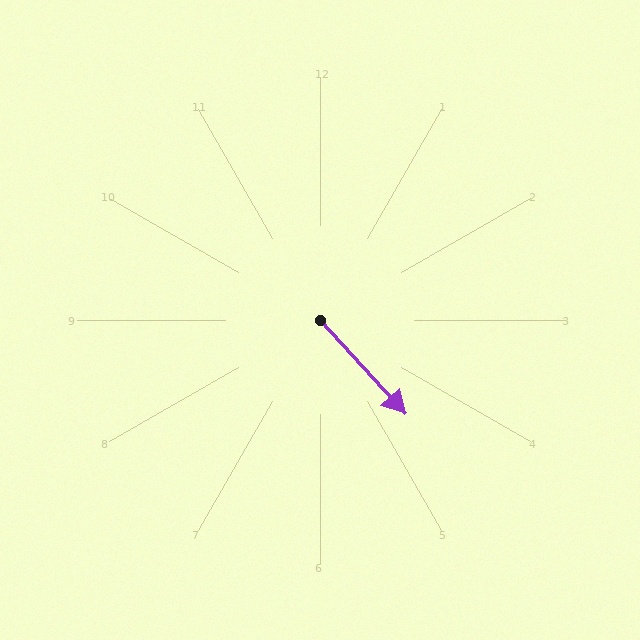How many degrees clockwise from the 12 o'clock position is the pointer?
Approximately 138 degrees.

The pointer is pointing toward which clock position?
Roughly 5 o'clock.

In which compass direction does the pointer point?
Southeast.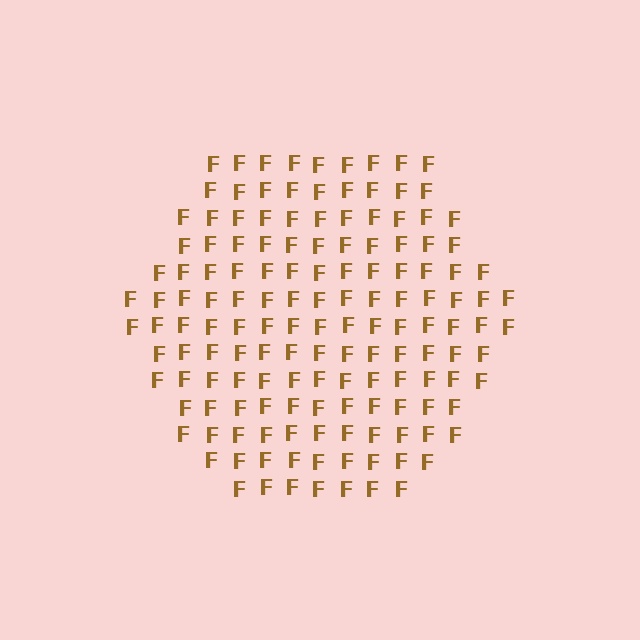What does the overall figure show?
The overall figure shows a hexagon.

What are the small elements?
The small elements are letter F's.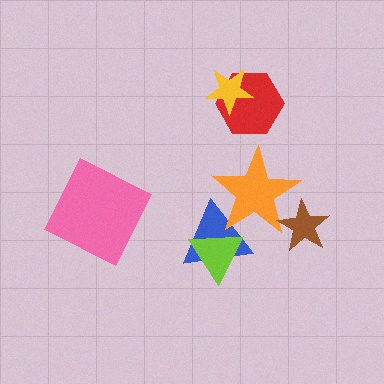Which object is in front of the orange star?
The brown star is in front of the orange star.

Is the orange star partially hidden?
Yes, it is partially covered by another shape.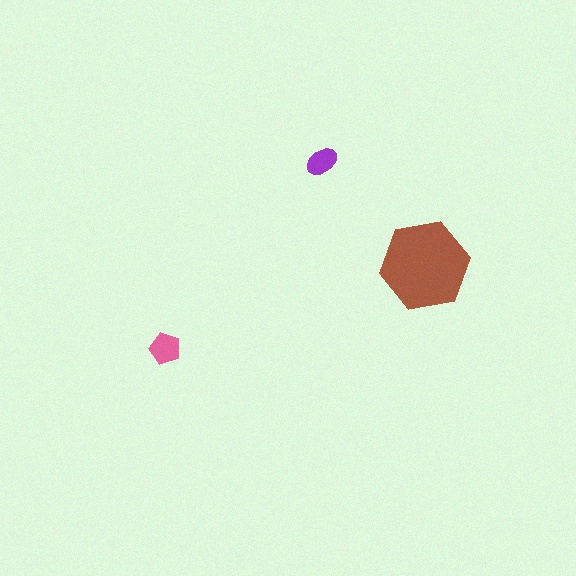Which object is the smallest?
The purple ellipse.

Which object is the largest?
The brown hexagon.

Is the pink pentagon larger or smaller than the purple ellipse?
Larger.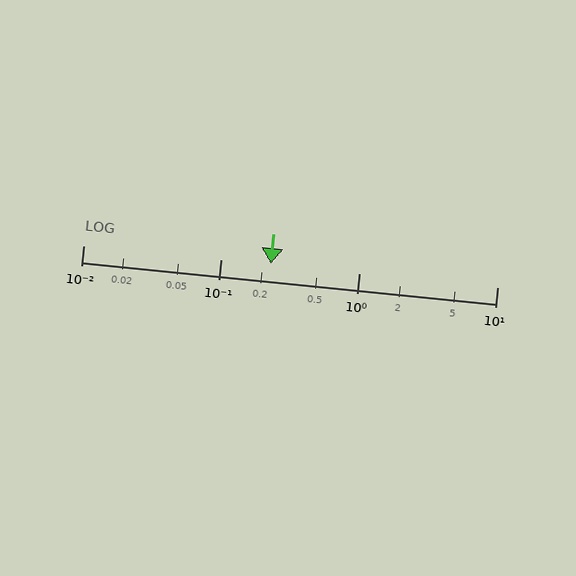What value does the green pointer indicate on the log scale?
The pointer indicates approximately 0.23.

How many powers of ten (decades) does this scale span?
The scale spans 3 decades, from 0.01 to 10.